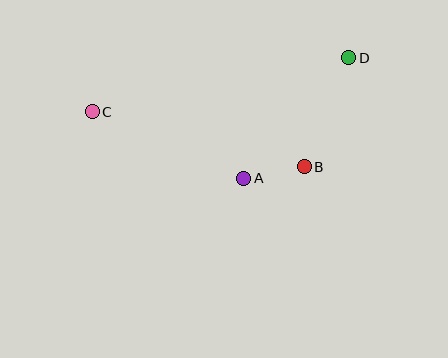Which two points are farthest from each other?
Points C and D are farthest from each other.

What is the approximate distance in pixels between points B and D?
The distance between B and D is approximately 118 pixels.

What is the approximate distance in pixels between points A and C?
The distance between A and C is approximately 165 pixels.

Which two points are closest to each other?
Points A and B are closest to each other.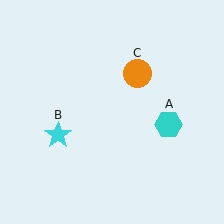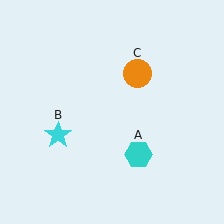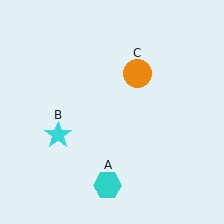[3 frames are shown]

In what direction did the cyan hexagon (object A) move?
The cyan hexagon (object A) moved down and to the left.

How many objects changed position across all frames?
1 object changed position: cyan hexagon (object A).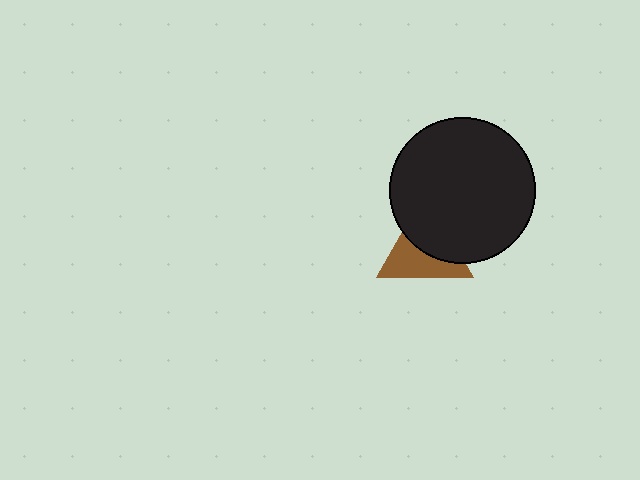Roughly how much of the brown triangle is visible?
About half of it is visible (roughly 50%).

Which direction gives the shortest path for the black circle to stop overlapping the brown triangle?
Moving toward the upper-right gives the shortest separation.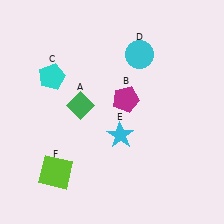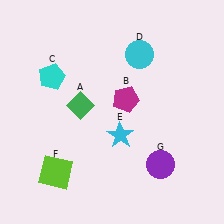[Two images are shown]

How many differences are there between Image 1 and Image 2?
There is 1 difference between the two images.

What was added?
A purple circle (G) was added in Image 2.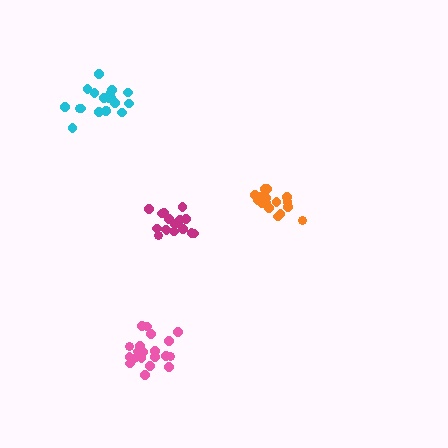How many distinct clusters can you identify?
There are 4 distinct clusters.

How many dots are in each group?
Group 1: 20 dots, Group 2: 17 dots, Group 3: 20 dots, Group 4: 19 dots (76 total).